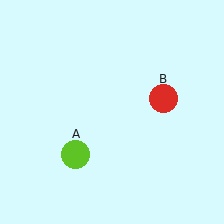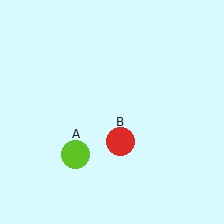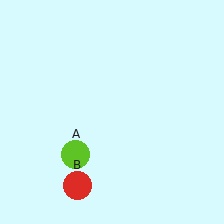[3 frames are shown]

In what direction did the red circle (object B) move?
The red circle (object B) moved down and to the left.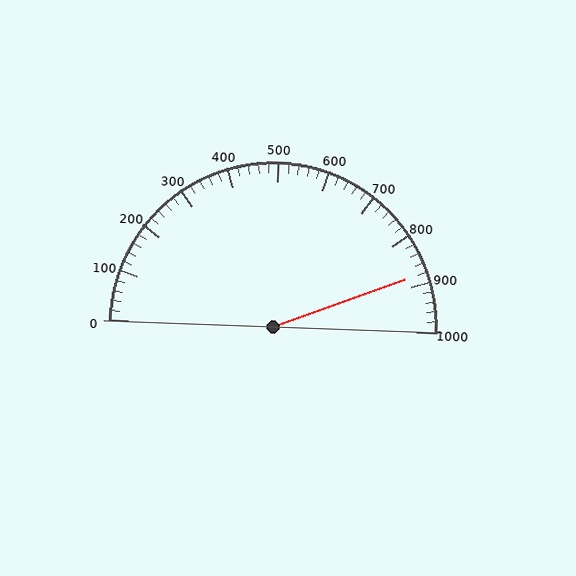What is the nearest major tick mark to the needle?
The nearest major tick mark is 900.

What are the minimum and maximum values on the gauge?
The gauge ranges from 0 to 1000.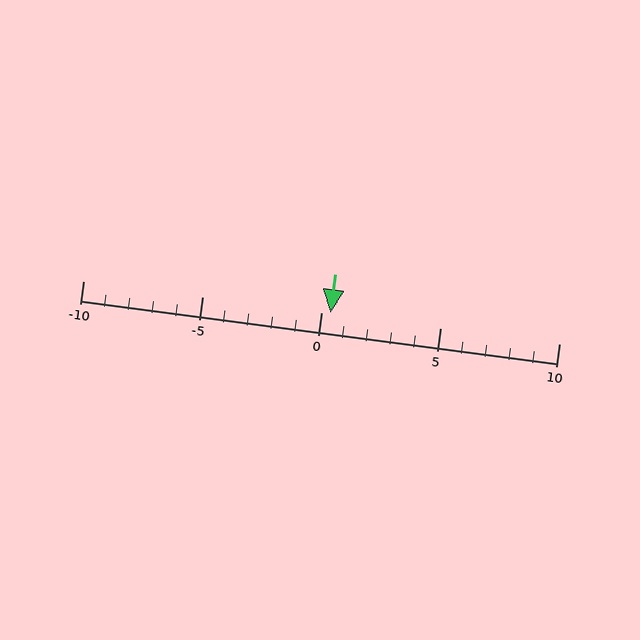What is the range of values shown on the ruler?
The ruler shows values from -10 to 10.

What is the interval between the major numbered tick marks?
The major tick marks are spaced 5 units apart.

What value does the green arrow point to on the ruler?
The green arrow points to approximately 0.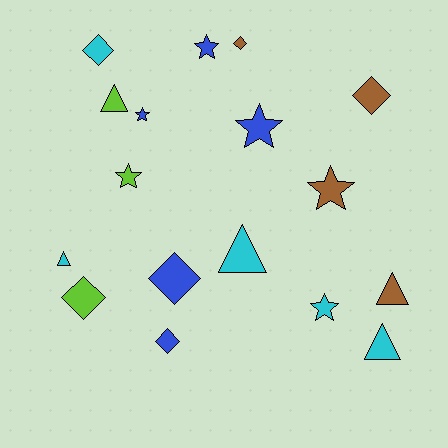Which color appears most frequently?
Blue, with 5 objects.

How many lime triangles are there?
There is 1 lime triangle.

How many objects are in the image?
There are 17 objects.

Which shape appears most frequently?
Diamond, with 6 objects.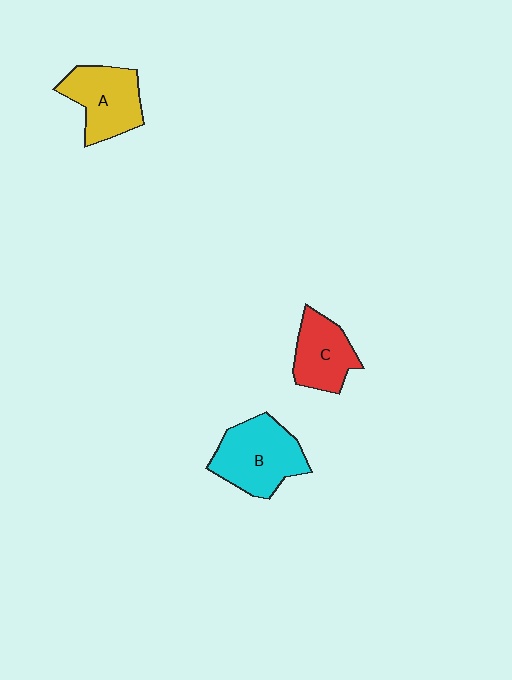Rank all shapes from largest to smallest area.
From largest to smallest: B (cyan), A (yellow), C (red).